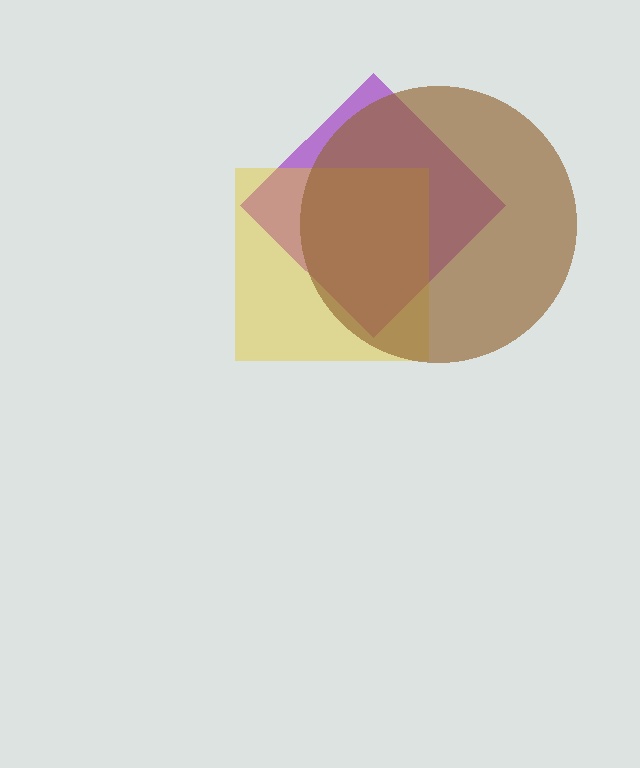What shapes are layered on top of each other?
The layered shapes are: a purple diamond, a yellow square, a brown circle.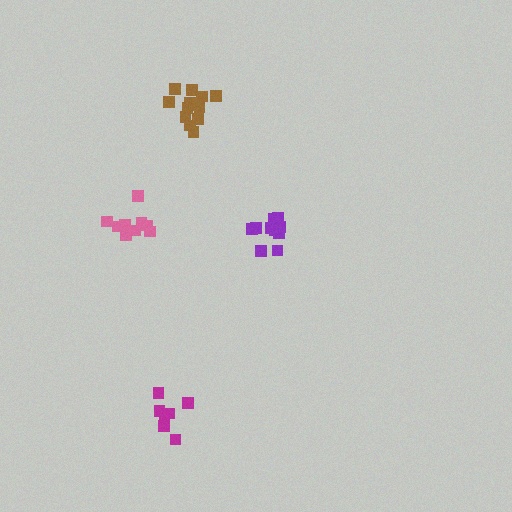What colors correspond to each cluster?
The clusters are colored: purple, pink, brown, magenta.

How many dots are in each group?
Group 1: 11 dots, Group 2: 9 dots, Group 3: 14 dots, Group 4: 8 dots (42 total).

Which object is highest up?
The brown cluster is topmost.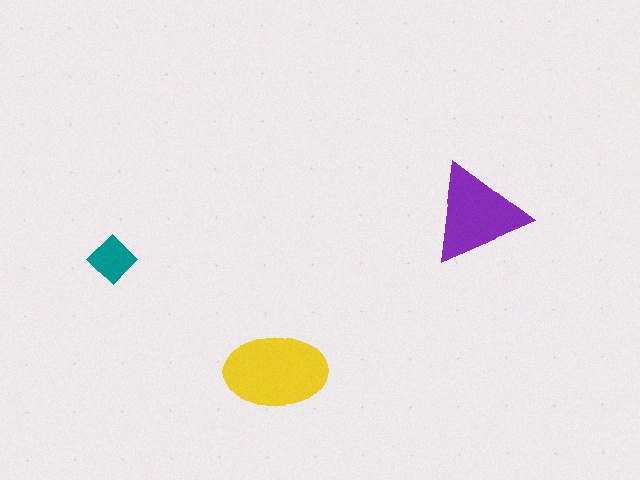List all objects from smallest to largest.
The teal diamond, the purple triangle, the yellow ellipse.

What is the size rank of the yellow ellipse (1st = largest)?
1st.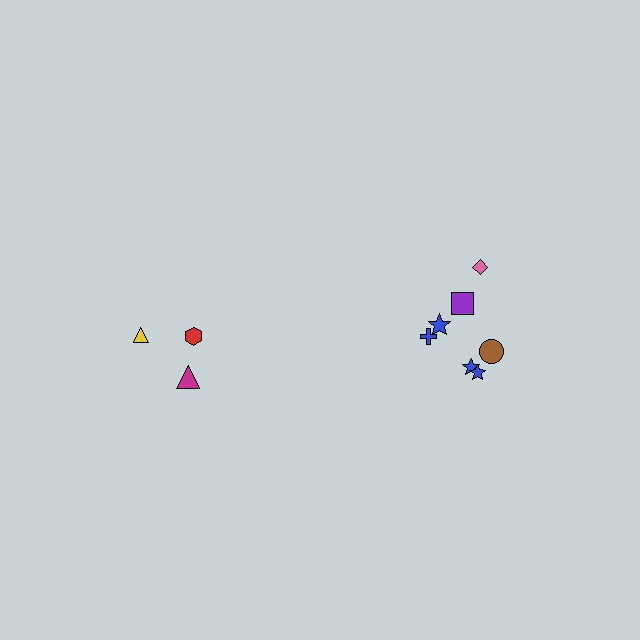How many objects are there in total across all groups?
There are 10 objects.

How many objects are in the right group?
There are 7 objects.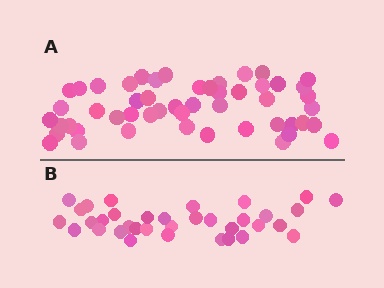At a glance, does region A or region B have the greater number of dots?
Region A (the top region) has more dots.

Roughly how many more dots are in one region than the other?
Region A has approximately 15 more dots than region B.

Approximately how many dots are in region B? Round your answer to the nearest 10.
About 40 dots. (The exact count is 35, which rounds to 40.)